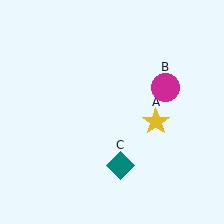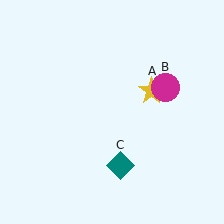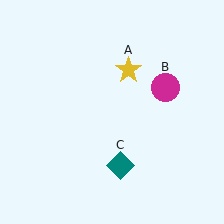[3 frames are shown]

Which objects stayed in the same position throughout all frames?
Magenta circle (object B) and teal diamond (object C) remained stationary.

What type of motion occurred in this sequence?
The yellow star (object A) rotated counterclockwise around the center of the scene.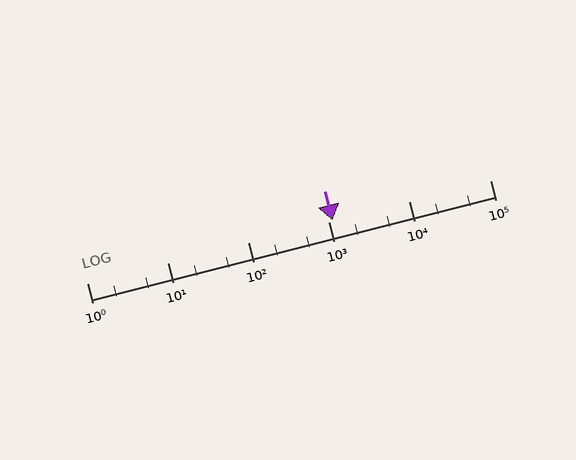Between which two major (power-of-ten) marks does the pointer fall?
The pointer is between 1000 and 10000.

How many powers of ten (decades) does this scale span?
The scale spans 5 decades, from 1 to 100000.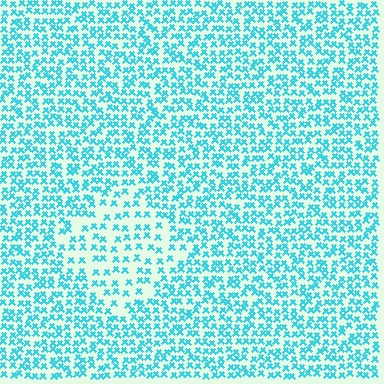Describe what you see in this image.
The image contains small cyan elements arranged at two different densities. A diamond-shaped region is visible where the elements are less densely packed than the surrounding area.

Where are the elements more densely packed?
The elements are more densely packed outside the diamond boundary.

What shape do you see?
I see a diamond.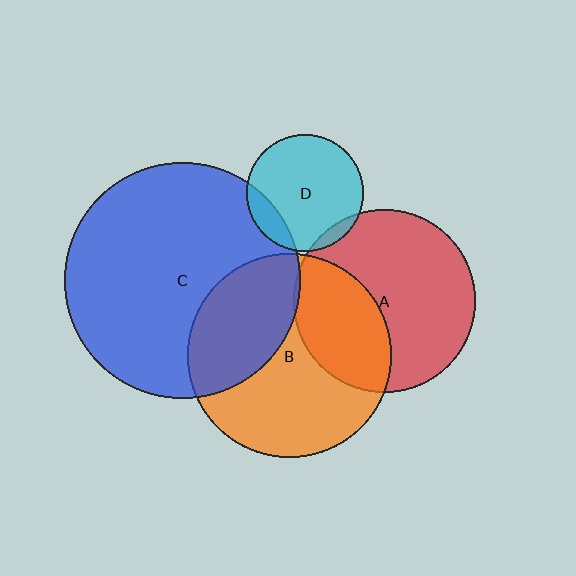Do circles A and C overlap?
Yes.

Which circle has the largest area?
Circle C (blue).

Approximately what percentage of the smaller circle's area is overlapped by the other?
Approximately 5%.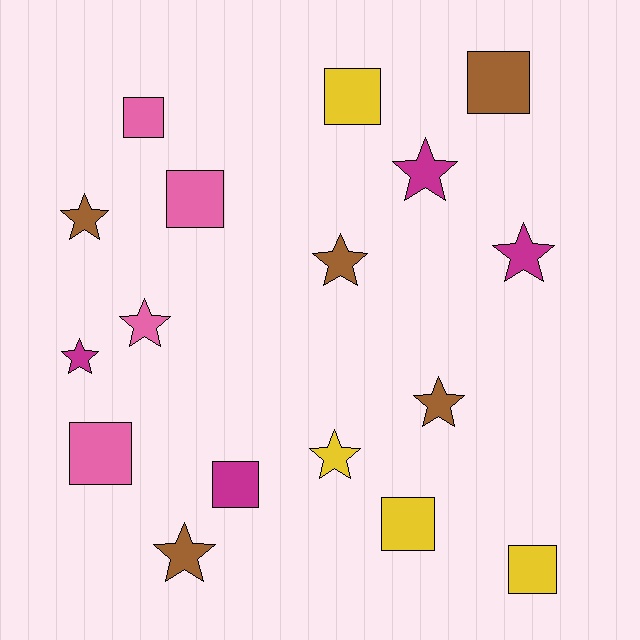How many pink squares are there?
There are 3 pink squares.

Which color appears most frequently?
Brown, with 5 objects.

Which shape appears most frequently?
Star, with 9 objects.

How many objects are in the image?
There are 17 objects.